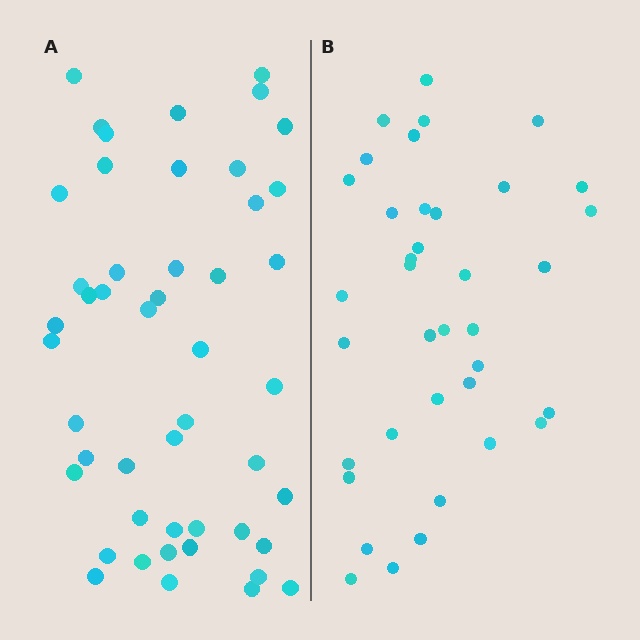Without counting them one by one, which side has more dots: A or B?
Region A (the left region) has more dots.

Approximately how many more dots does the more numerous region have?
Region A has roughly 12 or so more dots than region B.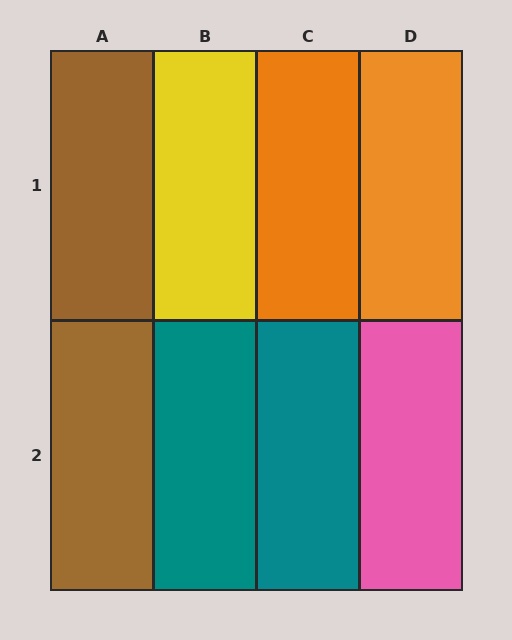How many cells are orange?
2 cells are orange.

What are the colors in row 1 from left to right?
Brown, yellow, orange, orange.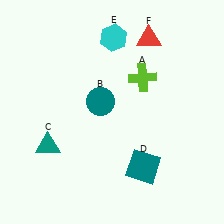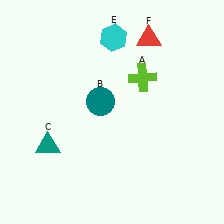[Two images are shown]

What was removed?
The teal square (D) was removed in Image 2.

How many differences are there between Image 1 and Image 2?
There is 1 difference between the two images.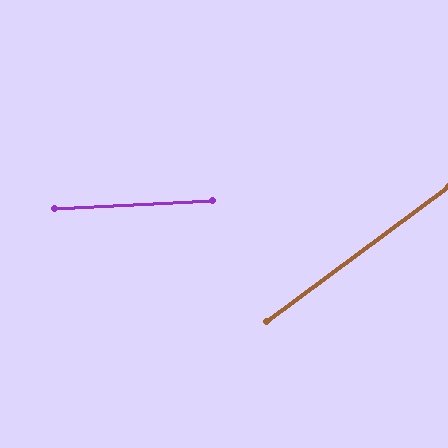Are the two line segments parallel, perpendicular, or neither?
Neither parallel nor perpendicular — they differ by about 34°.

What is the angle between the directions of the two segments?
Approximately 34 degrees.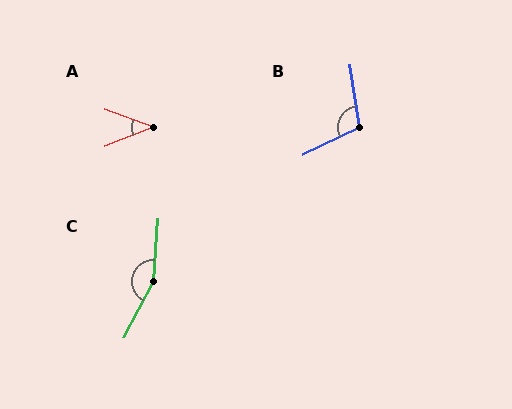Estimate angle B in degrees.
Approximately 107 degrees.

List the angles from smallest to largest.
A (42°), B (107°), C (157°).